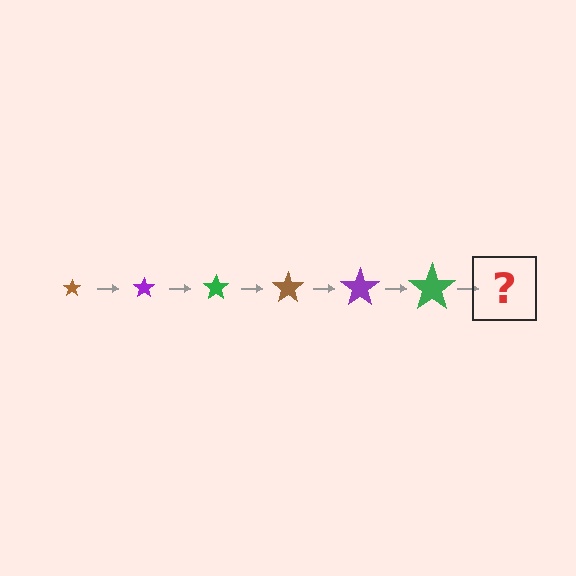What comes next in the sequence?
The next element should be a brown star, larger than the previous one.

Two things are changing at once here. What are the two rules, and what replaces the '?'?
The two rules are that the star grows larger each step and the color cycles through brown, purple, and green. The '?' should be a brown star, larger than the previous one.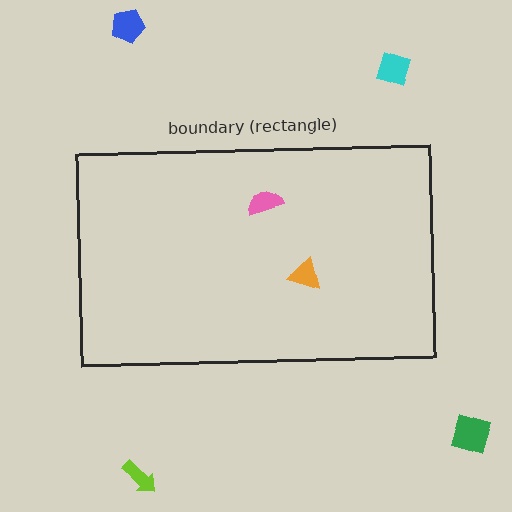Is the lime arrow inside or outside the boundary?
Outside.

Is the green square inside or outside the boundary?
Outside.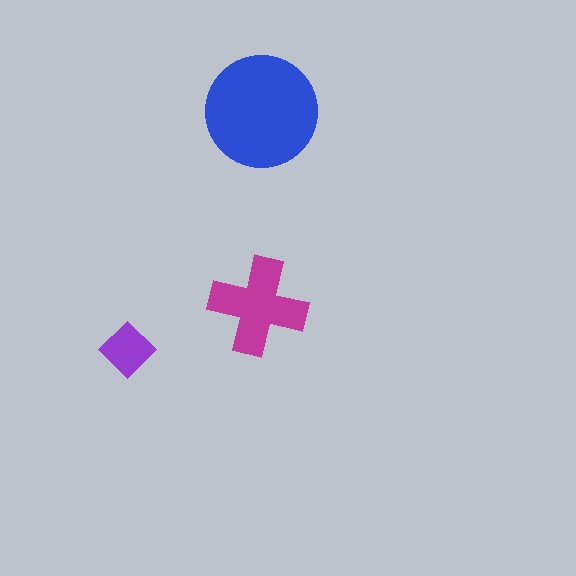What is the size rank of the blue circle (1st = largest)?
1st.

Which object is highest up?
The blue circle is topmost.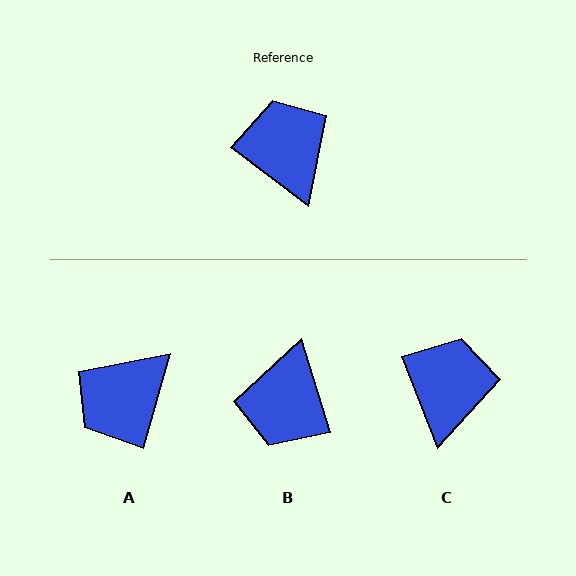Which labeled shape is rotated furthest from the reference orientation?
B, about 144 degrees away.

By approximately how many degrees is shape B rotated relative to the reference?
Approximately 144 degrees counter-clockwise.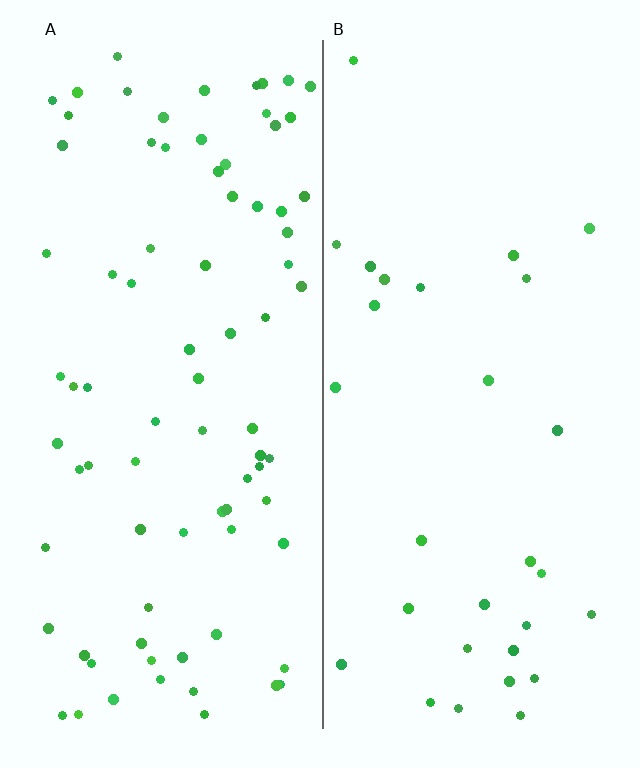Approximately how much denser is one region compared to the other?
Approximately 2.7× — region A over region B.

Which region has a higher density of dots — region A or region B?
A (the left).